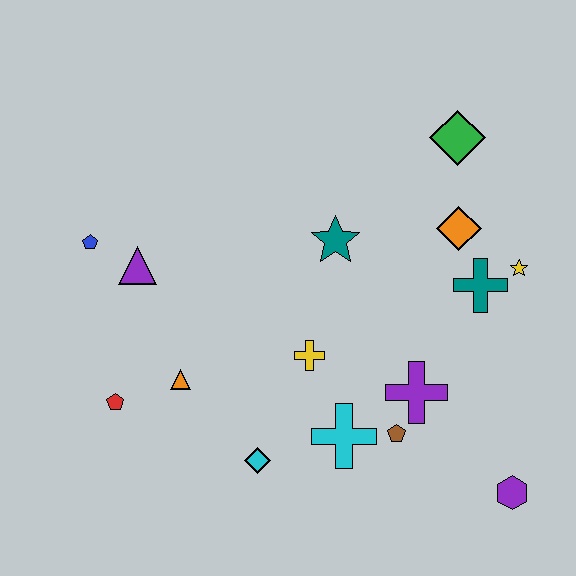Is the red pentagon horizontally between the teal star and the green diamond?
No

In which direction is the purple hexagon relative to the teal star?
The purple hexagon is below the teal star.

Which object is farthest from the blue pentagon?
The purple hexagon is farthest from the blue pentagon.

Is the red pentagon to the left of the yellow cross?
Yes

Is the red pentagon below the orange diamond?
Yes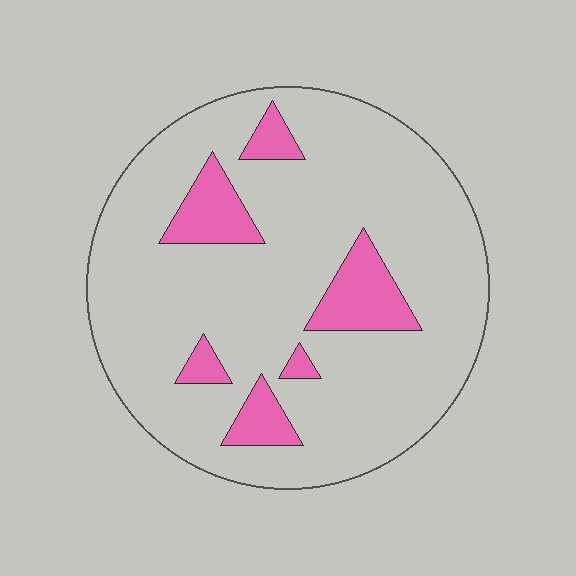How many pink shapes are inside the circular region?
6.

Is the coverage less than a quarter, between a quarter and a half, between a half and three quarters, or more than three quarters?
Less than a quarter.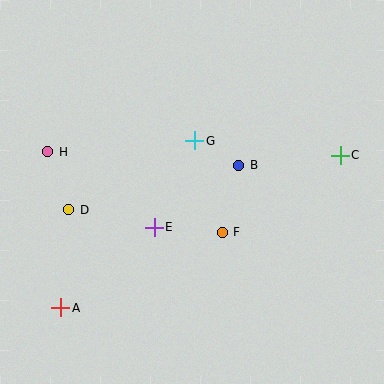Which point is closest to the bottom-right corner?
Point F is closest to the bottom-right corner.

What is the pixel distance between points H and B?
The distance between H and B is 192 pixels.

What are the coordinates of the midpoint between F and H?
The midpoint between F and H is at (135, 192).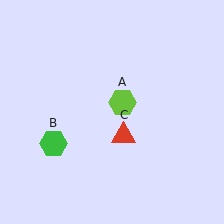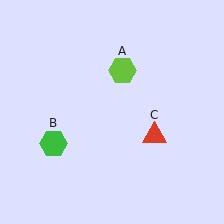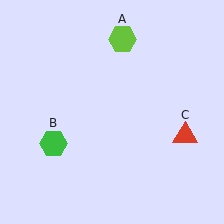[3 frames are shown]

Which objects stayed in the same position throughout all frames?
Green hexagon (object B) remained stationary.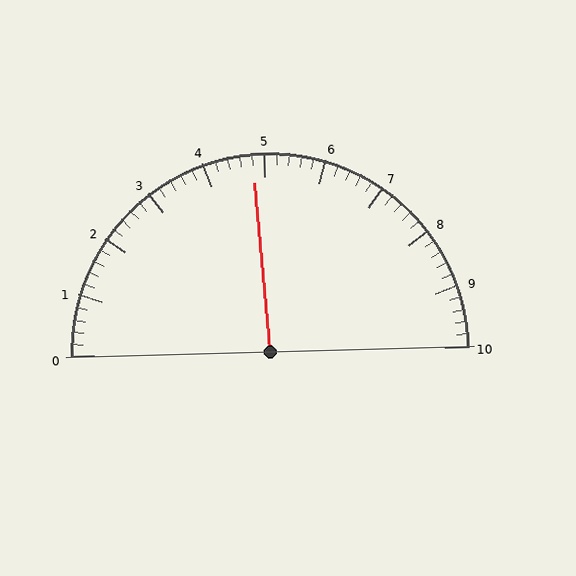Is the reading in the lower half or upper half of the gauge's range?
The reading is in the lower half of the range (0 to 10).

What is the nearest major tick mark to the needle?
The nearest major tick mark is 5.